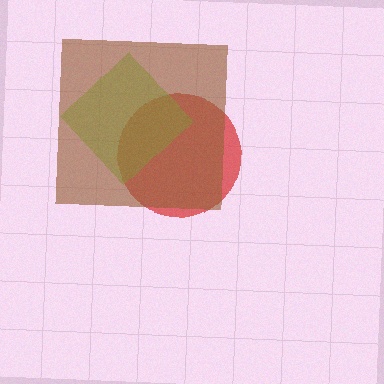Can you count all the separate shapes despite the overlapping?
Yes, there are 3 separate shapes.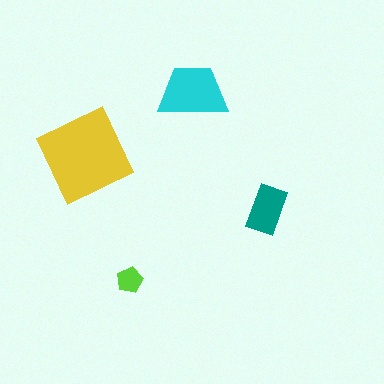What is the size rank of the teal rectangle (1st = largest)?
3rd.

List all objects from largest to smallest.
The yellow diamond, the cyan trapezoid, the teal rectangle, the lime pentagon.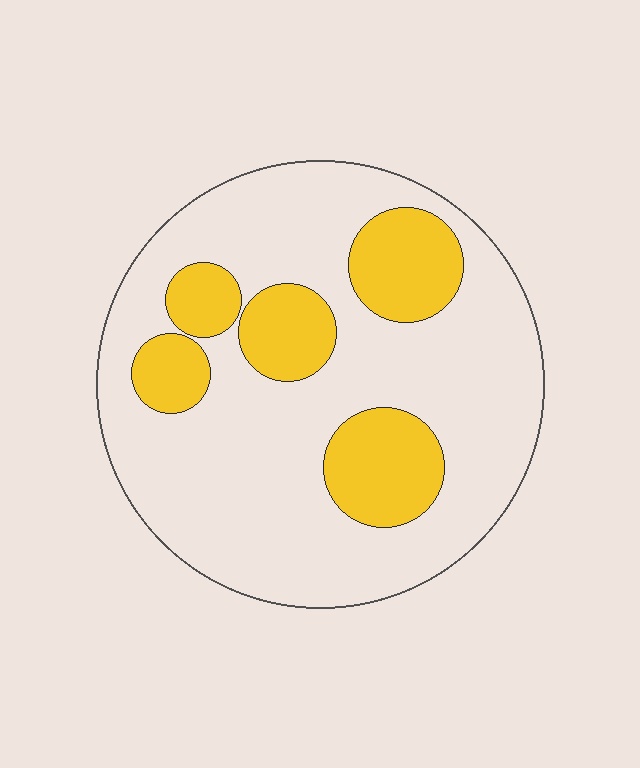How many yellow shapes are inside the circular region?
5.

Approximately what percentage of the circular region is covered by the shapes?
Approximately 25%.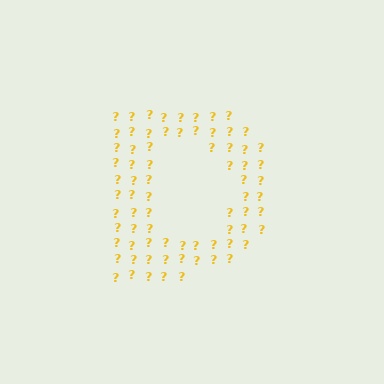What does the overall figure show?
The overall figure shows the letter D.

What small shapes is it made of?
It is made of small question marks.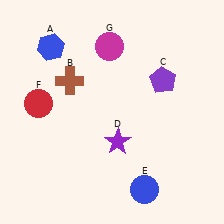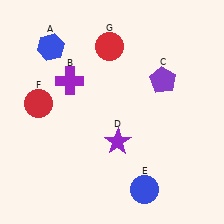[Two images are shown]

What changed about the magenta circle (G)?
In Image 1, G is magenta. In Image 2, it changed to red.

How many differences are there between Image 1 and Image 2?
There are 2 differences between the two images.